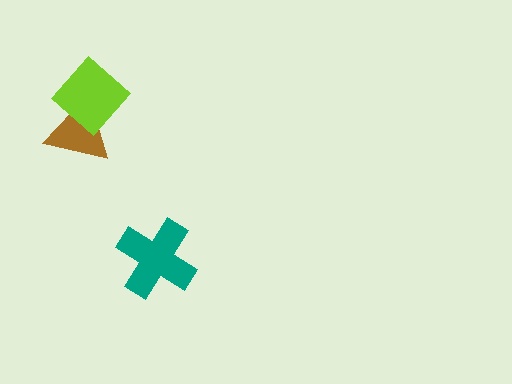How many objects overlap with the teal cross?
0 objects overlap with the teal cross.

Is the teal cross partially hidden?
No, no other shape covers it.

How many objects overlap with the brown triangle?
1 object overlaps with the brown triangle.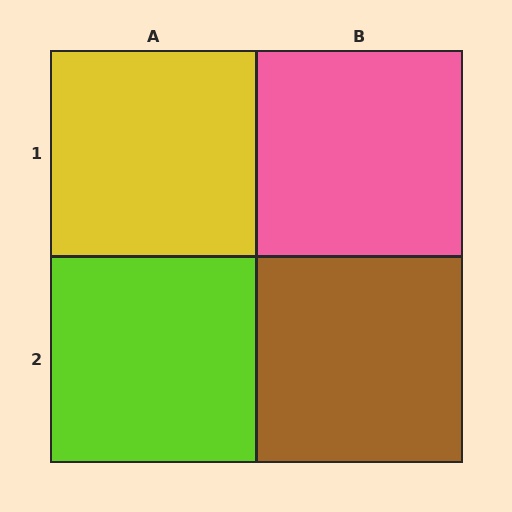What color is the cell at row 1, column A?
Yellow.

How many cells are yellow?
1 cell is yellow.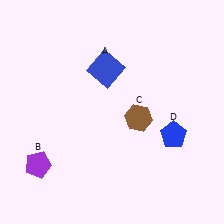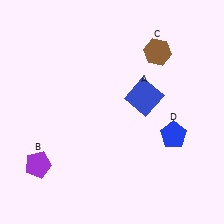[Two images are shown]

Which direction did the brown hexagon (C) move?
The brown hexagon (C) moved up.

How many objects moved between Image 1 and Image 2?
2 objects moved between the two images.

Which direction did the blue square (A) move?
The blue square (A) moved right.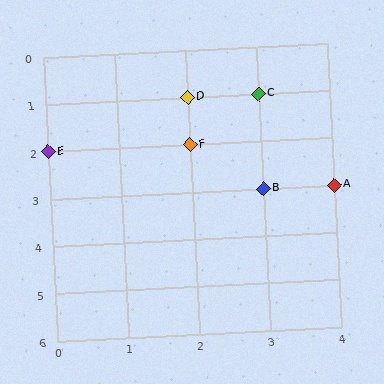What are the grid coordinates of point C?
Point C is at grid coordinates (3, 1).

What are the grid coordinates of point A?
Point A is at grid coordinates (4, 3).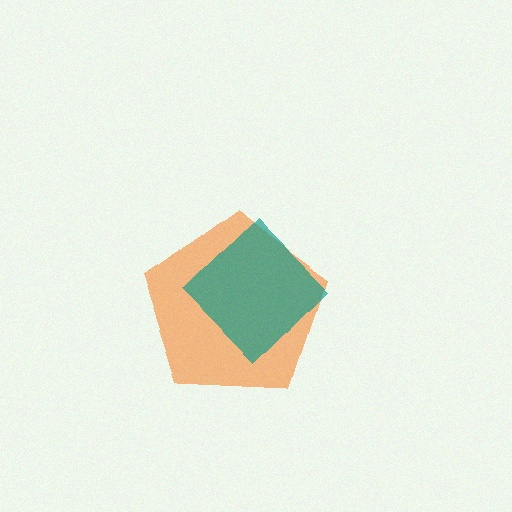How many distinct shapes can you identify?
There are 2 distinct shapes: an orange pentagon, a teal diamond.